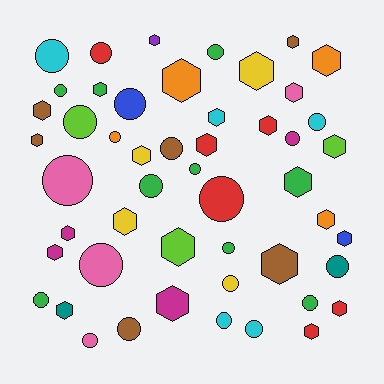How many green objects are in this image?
There are 9 green objects.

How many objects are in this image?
There are 50 objects.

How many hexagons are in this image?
There are 26 hexagons.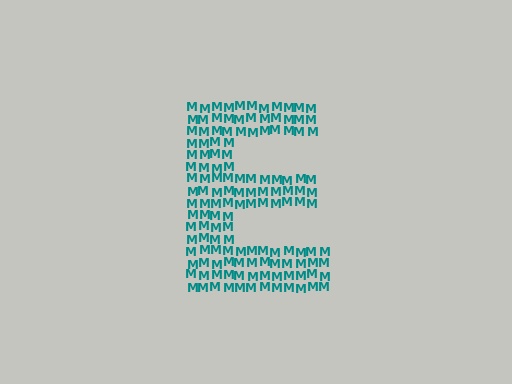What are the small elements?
The small elements are letter M's.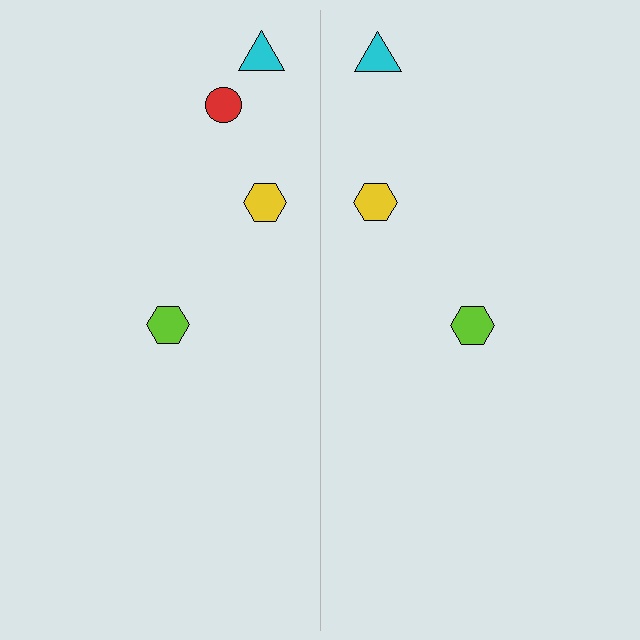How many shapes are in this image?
There are 7 shapes in this image.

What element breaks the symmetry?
A red circle is missing from the right side.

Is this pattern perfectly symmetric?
No, the pattern is not perfectly symmetric. A red circle is missing from the right side.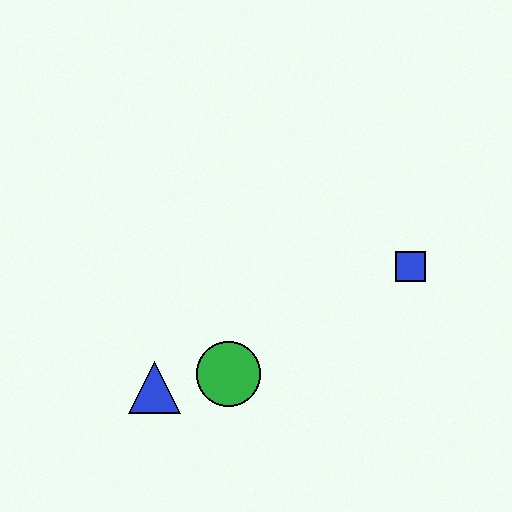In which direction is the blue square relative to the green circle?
The blue square is to the right of the green circle.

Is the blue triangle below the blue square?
Yes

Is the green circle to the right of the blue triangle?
Yes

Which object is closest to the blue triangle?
The green circle is closest to the blue triangle.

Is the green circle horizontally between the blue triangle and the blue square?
Yes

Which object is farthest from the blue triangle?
The blue square is farthest from the blue triangle.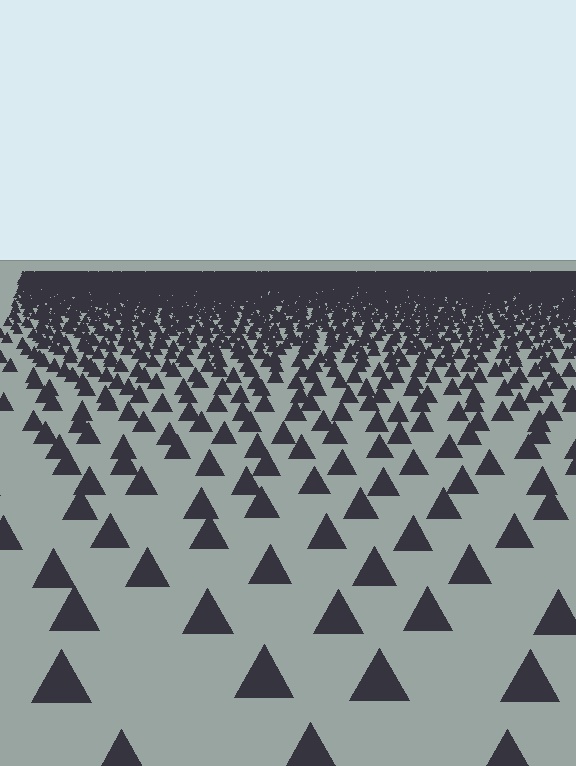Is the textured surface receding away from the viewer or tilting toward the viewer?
The surface is receding away from the viewer. Texture elements get smaller and denser toward the top.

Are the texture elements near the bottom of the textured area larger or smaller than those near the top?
Larger. Near the bottom, elements are closer to the viewer and appear at a bigger on-screen size.